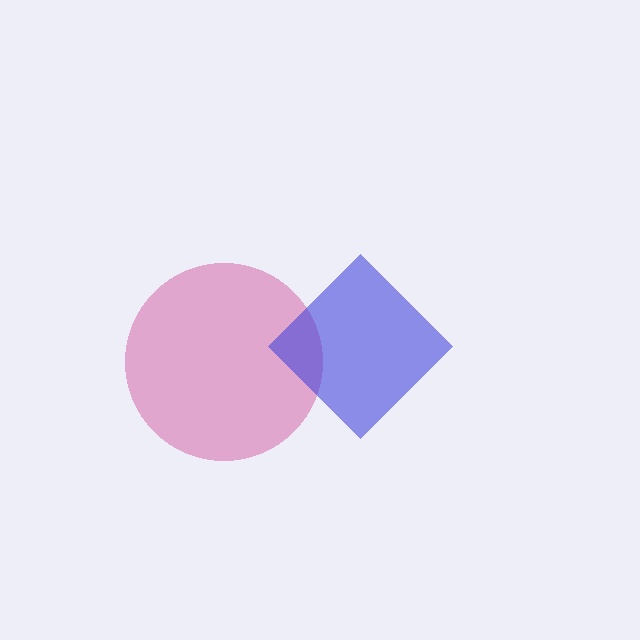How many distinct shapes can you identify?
There are 2 distinct shapes: a pink circle, a blue diamond.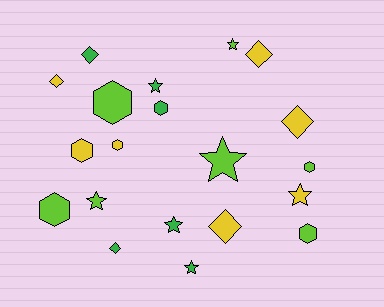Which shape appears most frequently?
Hexagon, with 7 objects.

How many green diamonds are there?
There are 2 green diamonds.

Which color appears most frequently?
Yellow, with 7 objects.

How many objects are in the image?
There are 20 objects.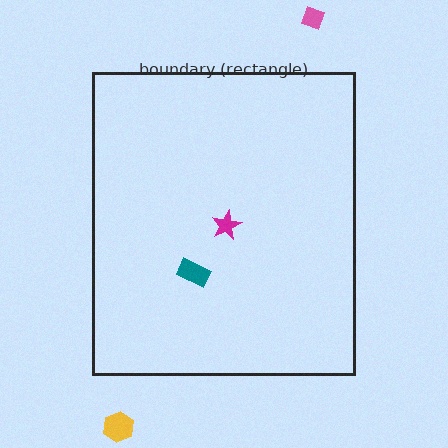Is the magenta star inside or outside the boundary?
Inside.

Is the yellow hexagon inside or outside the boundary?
Outside.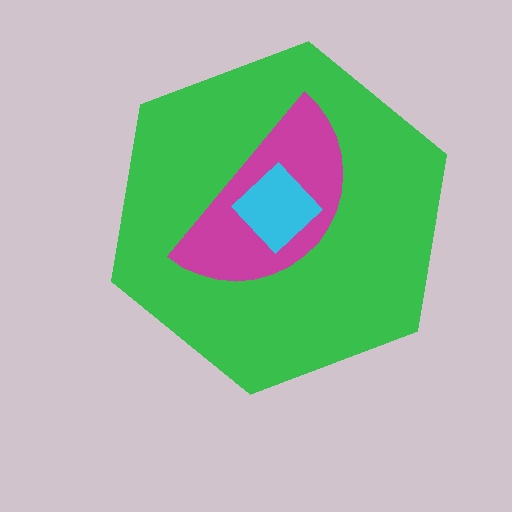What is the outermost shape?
The green hexagon.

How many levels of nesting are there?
3.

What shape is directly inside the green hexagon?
The magenta semicircle.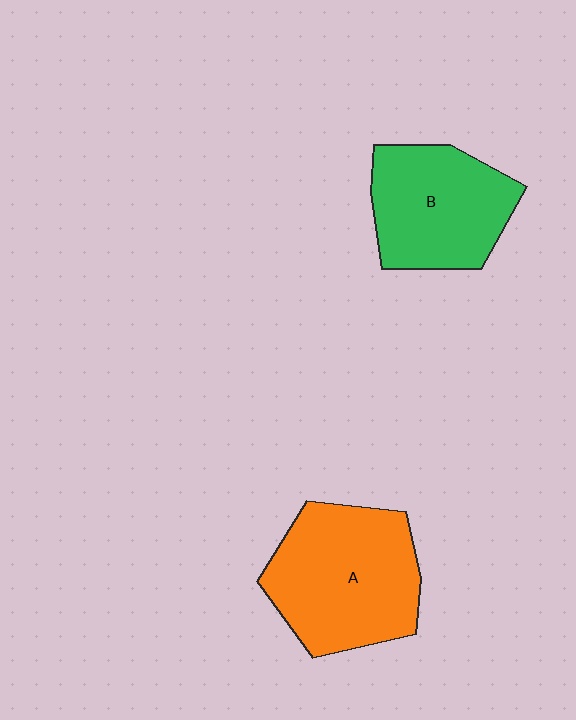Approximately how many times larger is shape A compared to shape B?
Approximately 1.2 times.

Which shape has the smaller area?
Shape B (green).